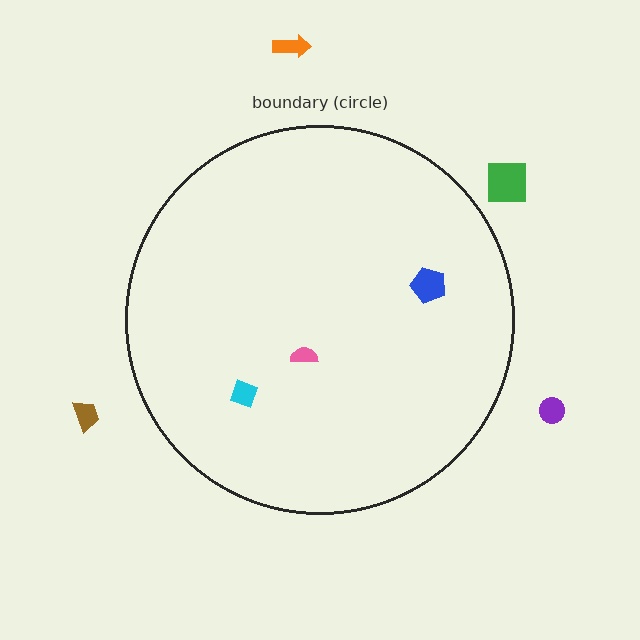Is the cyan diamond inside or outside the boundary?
Inside.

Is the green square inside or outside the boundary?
Outside.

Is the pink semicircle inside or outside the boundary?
Inside.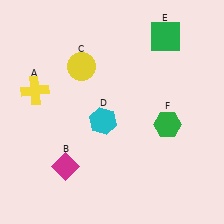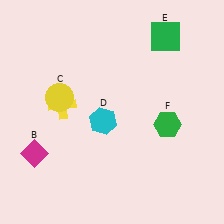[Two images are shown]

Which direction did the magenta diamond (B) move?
The magenta diamond (B) moved left.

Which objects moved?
The objects that moved are: the yellow cross (A), the magenta diamond (B), the yellow circle (C).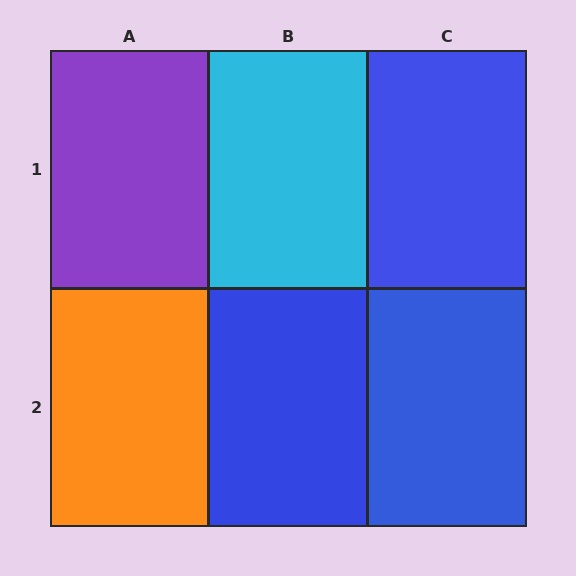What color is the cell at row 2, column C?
Blue.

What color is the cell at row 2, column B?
Blue.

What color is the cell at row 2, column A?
Orange.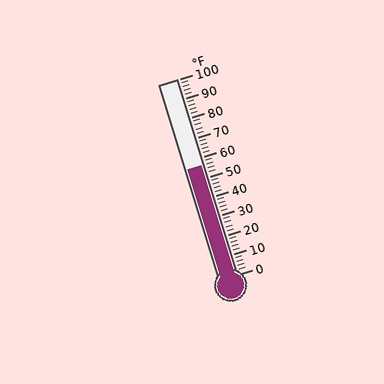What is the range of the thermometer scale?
The thermometer scale ranges from 0°F to 100°F.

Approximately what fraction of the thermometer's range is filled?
The thermometer is filled to approximately 55% of its range.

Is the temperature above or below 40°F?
The temperature is above 40°F.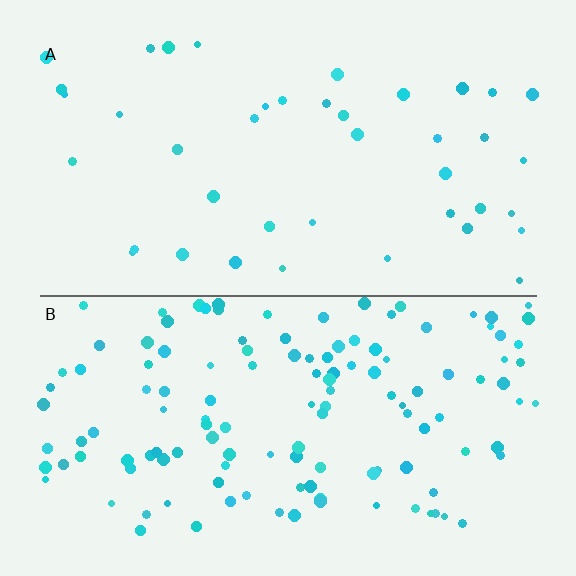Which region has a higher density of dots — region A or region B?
B (the bottom).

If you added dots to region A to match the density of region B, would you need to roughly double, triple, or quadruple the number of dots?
Approximately triple.